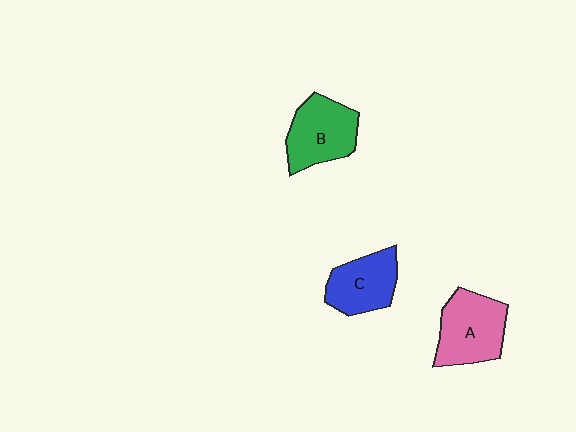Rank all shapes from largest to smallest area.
From largest to smallest: A (pink), B (green), C (blue).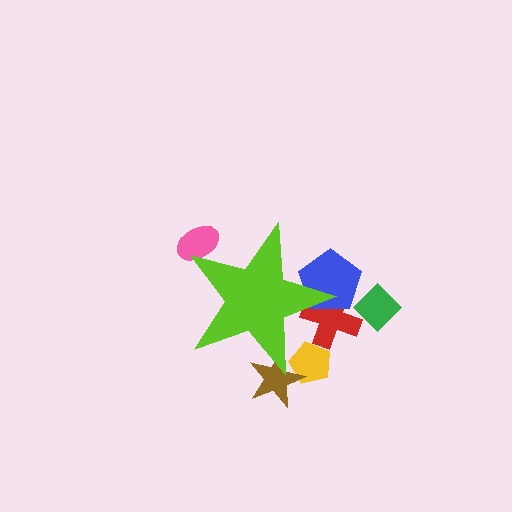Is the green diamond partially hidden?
No, the green diamond is fully visible.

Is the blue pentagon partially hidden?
Yes, the blue pentagon is partially hidden behind the lime star.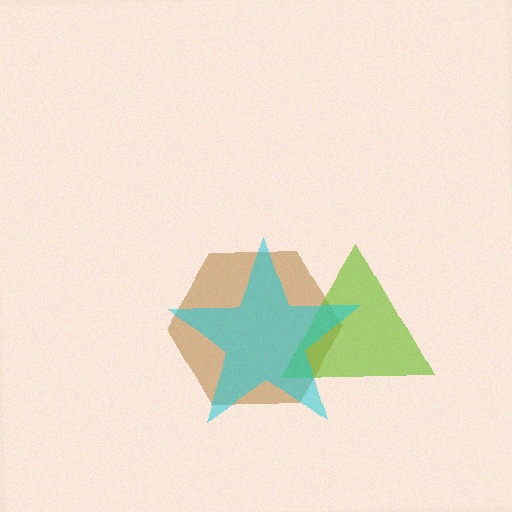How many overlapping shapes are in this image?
There are 3 overlapping shapes in the image.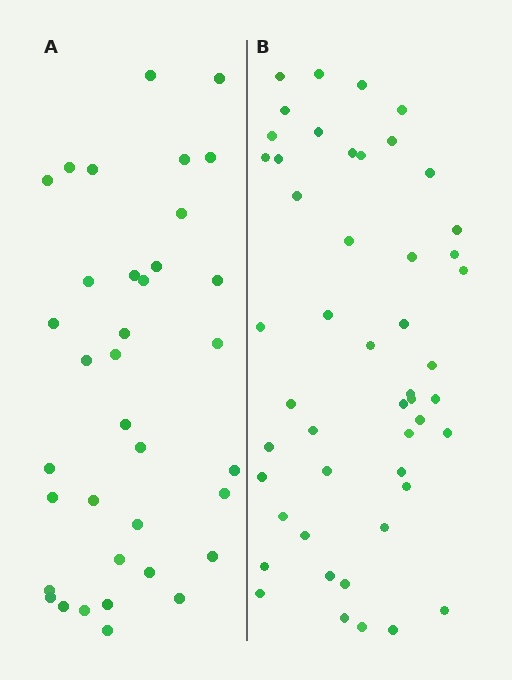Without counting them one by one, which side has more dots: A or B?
Region B (the right region) has more dots.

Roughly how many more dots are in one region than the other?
Region B has approximately 15 more dots than region A.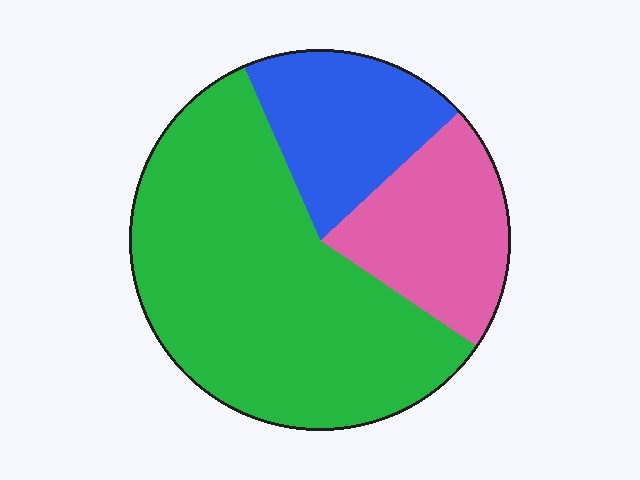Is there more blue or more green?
Green.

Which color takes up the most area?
Green, at roughly 60%.